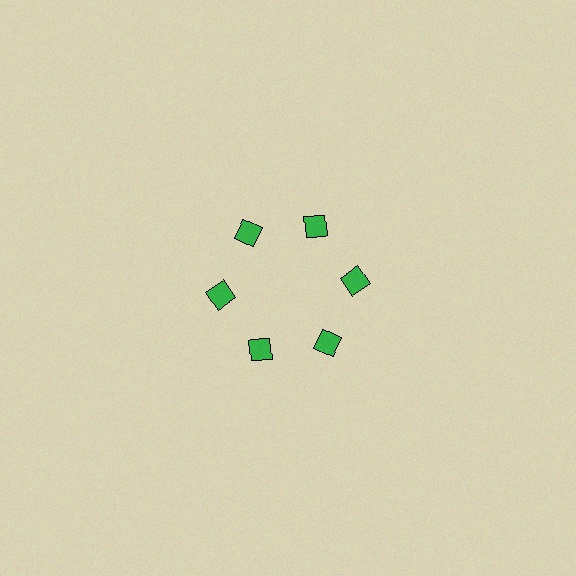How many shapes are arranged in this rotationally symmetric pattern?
There are 6 shapes, arranged in 6 groups of 1.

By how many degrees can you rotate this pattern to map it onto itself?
The pattern maps onto itself every 60 degrees of rotation.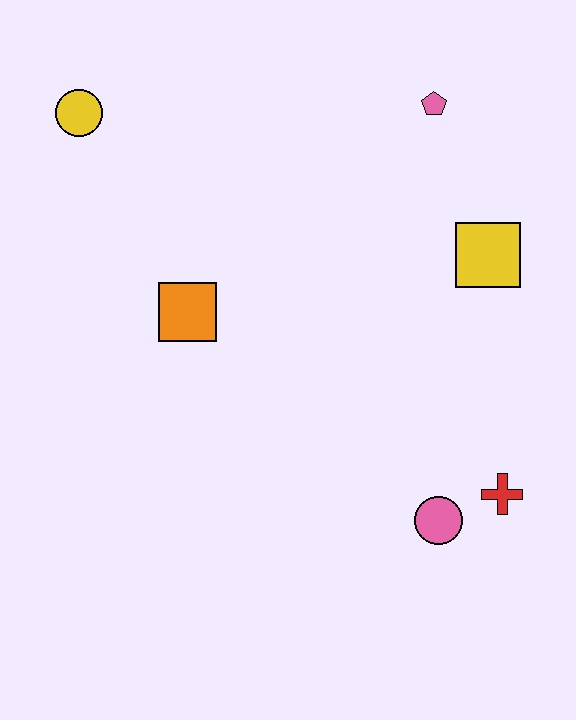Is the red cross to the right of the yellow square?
Yes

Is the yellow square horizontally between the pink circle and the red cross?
Yes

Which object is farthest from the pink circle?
The yellow circle is farthest from the pink circle.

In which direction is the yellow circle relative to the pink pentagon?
The yellow circle is to the left of the pink pentagon.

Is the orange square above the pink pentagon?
No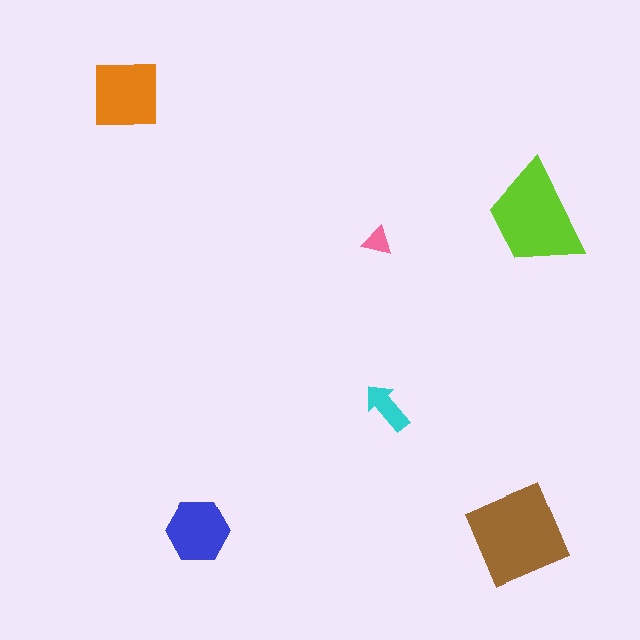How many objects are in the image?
There are 6 objects in the image.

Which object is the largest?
The brown diamond.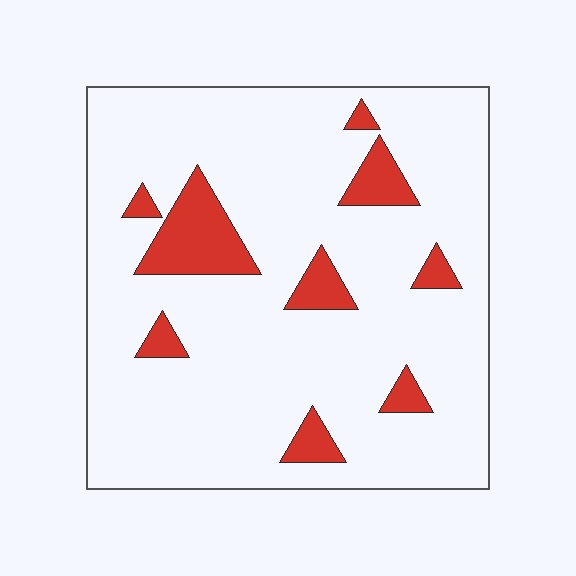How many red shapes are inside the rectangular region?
9.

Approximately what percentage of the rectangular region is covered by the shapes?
Approximately 10%.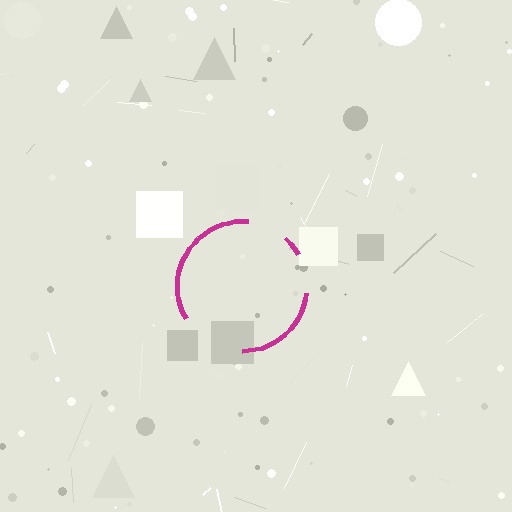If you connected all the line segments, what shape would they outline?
They would outline a circle.